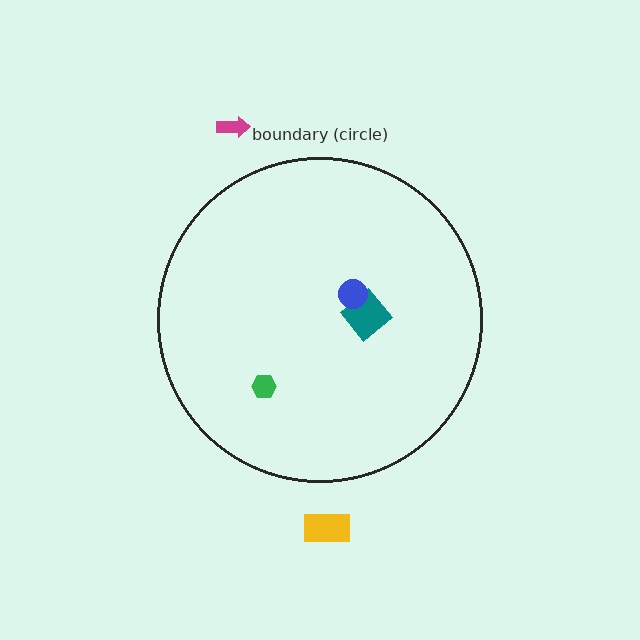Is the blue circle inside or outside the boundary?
Inside.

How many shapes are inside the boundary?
3 inside, 2 outside.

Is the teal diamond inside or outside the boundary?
Inside.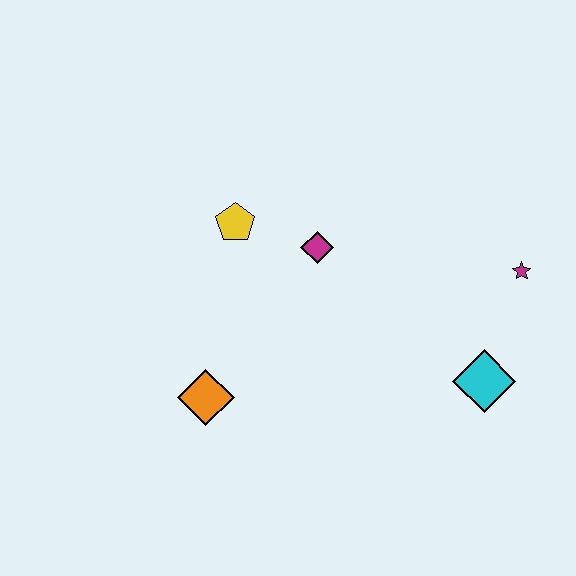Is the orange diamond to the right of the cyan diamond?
No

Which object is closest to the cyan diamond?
The magenta star is closest to the cyan diamond.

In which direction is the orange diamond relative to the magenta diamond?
The orange diamond is below the magenta diamond.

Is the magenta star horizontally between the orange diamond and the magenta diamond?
No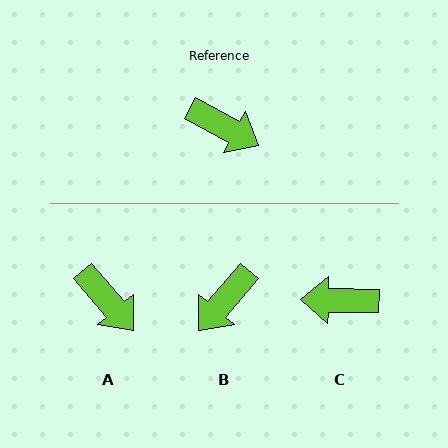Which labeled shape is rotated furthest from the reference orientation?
C, about 152 degrees away.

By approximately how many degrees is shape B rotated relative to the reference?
Approximately 102 degrees clockwise.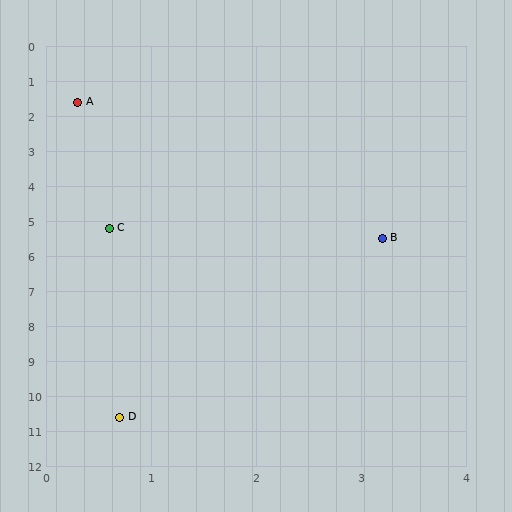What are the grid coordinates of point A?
Point A is at approximately (0.3, 1.6).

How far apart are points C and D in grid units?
Points C and D are about 5.4 grid units apart.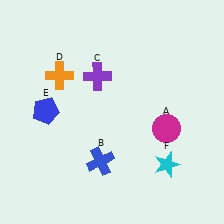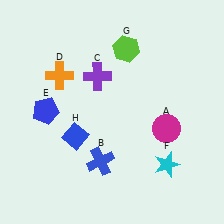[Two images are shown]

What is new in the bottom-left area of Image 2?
A blue diamond (H) was added in the bottom-left area of Image 2.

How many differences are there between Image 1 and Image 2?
There are 2 differences between the two images.